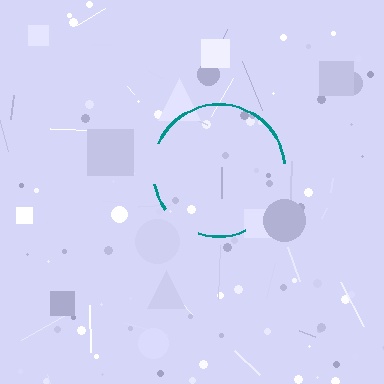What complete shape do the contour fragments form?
The contour fragments form a circle.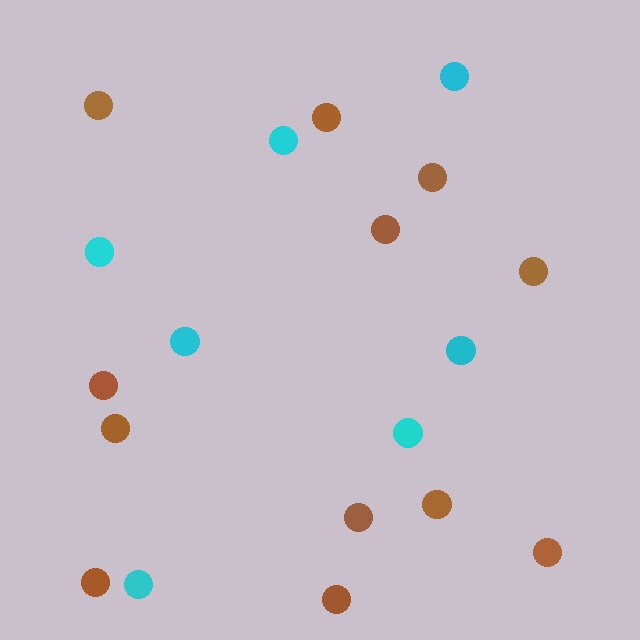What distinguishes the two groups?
There are 2 groups: one group of brown circles (12) and one group of cyan circles (7).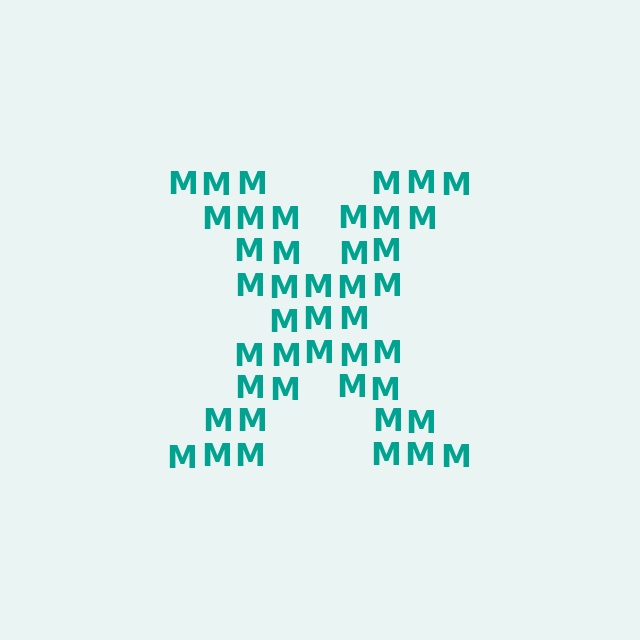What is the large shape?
The large shape is the letter X.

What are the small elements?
The small elements are letter M's.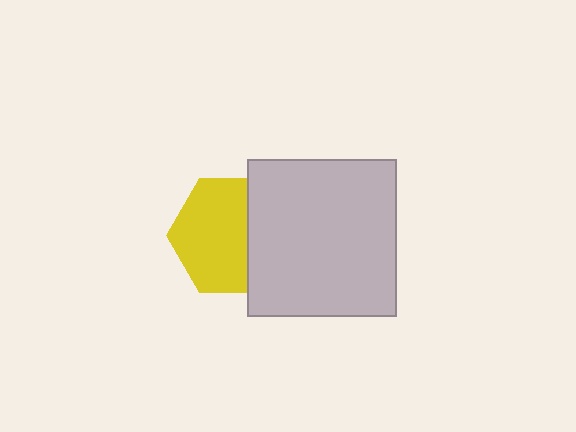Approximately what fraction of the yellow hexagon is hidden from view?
Roughly 35% of the yellow hexagon is hidden behind the light gray rectangle.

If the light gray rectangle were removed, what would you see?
You would see the complete yellow hexagon.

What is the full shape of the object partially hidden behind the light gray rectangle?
The partially hidden object is a yellow hexagon.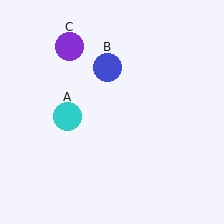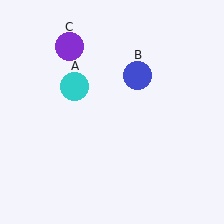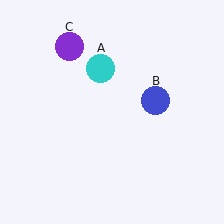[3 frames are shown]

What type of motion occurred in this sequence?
The cyan circle (object A), blue circle (object B) rotated clockwise around the center of the scene.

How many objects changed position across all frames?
2 objects changed position: cyan circle (object A), blue circle (object B).